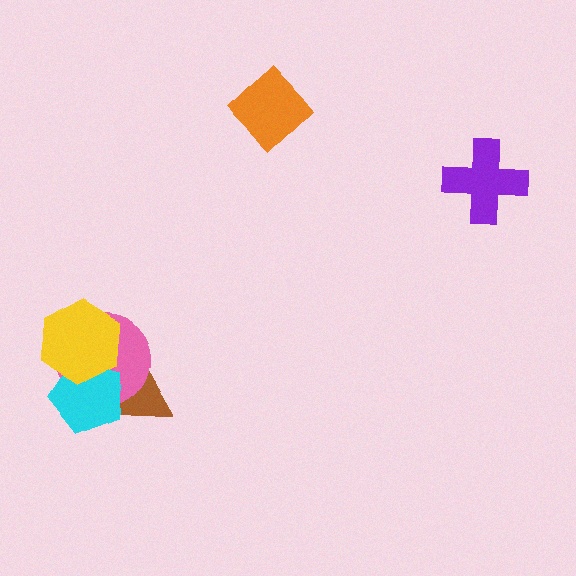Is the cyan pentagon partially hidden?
Yes, it is partially covered by another shape.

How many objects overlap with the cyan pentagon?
3 objects overlap with the cyan pentagon.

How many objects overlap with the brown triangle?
2 objects overlap with the brown triangle.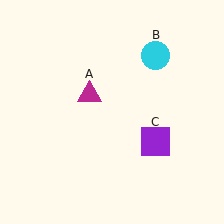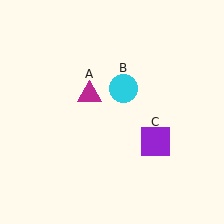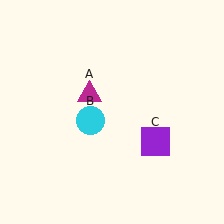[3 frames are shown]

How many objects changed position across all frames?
1 object changed position: cyan circle (object B).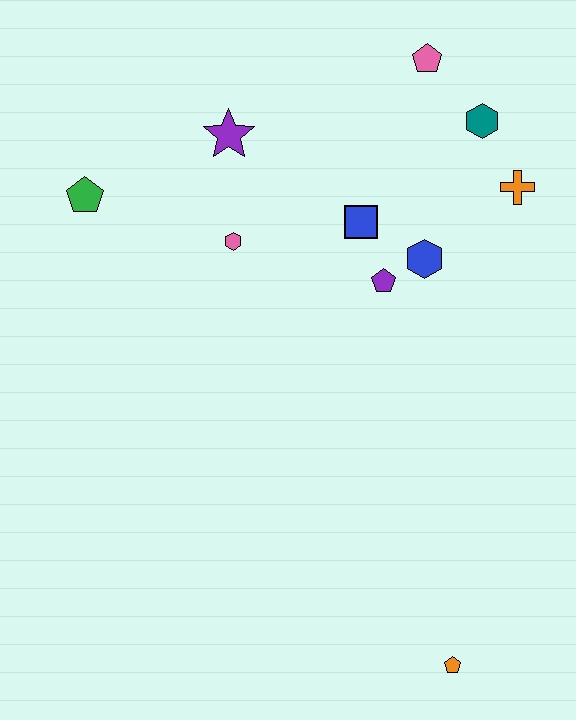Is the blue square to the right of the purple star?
Yes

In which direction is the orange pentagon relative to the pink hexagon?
The orange pentagon is below the pink hexagon.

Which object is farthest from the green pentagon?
The orange pentagon is farthest from the green pentagon.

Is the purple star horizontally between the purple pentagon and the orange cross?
No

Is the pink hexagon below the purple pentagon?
No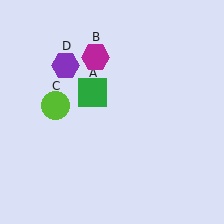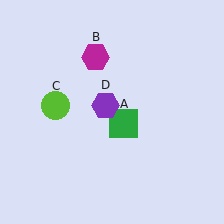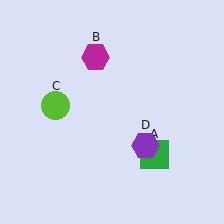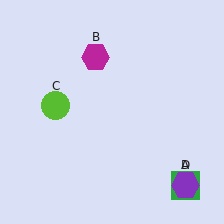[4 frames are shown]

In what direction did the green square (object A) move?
The green square (object A) moved down and to the right.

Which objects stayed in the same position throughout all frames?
Magenta hexagon (object B) and lime circle (object C) remained stationary.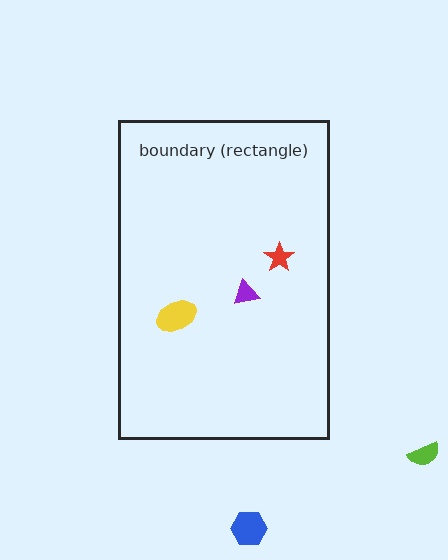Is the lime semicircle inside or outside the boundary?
Outside.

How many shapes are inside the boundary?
3 inside, 2 outside.